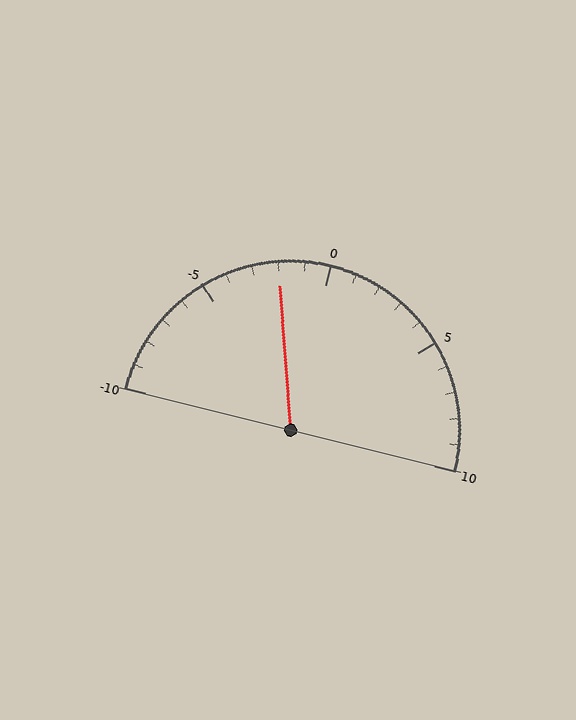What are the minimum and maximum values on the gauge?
The gauge ranges from -10 to 10.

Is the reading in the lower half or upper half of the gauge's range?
The reading is in the lower half of the range (-10 to 10).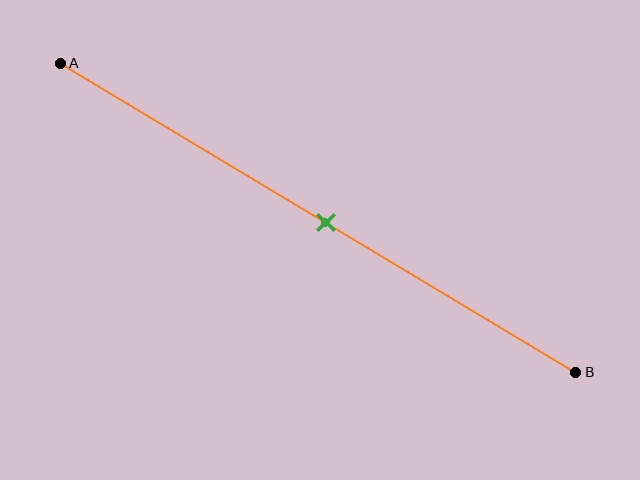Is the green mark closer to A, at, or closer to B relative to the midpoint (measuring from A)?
The green mark is approximately at the midpoint of segment AB.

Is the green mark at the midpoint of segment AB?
Yes, the mark is approximately at the midpoint.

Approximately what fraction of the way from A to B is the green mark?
The green mark is approximately 50% of the way from A to B.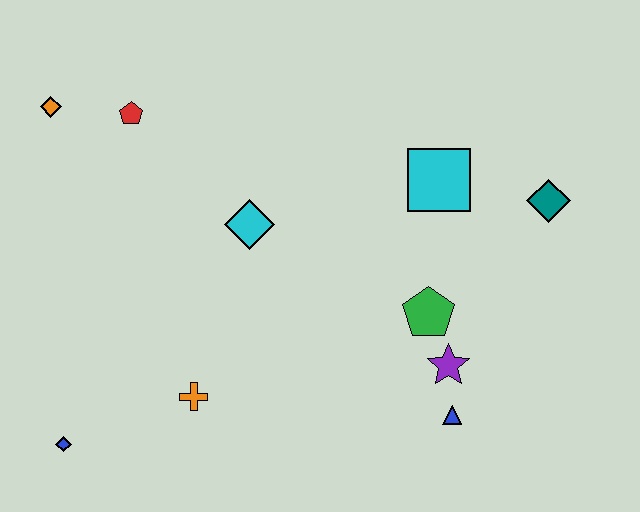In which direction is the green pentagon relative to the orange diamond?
The green pentagon is to the right of the orange diamond.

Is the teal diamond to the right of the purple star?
Yes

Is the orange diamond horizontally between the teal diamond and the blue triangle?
No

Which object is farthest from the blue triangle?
The orange diamond is farthest from the blue triangle.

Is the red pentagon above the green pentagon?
Yes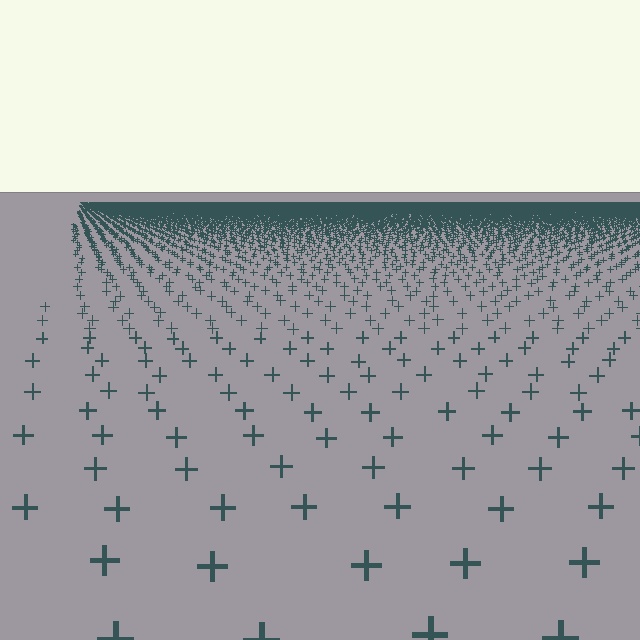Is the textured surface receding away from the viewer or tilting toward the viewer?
The surface is receding away from the viewer. Texture elements get smaller and denser toward the top.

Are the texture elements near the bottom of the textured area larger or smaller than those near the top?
Larger. Near the bottom, elements are closer to the viewer and appear at a bigger on-screen size.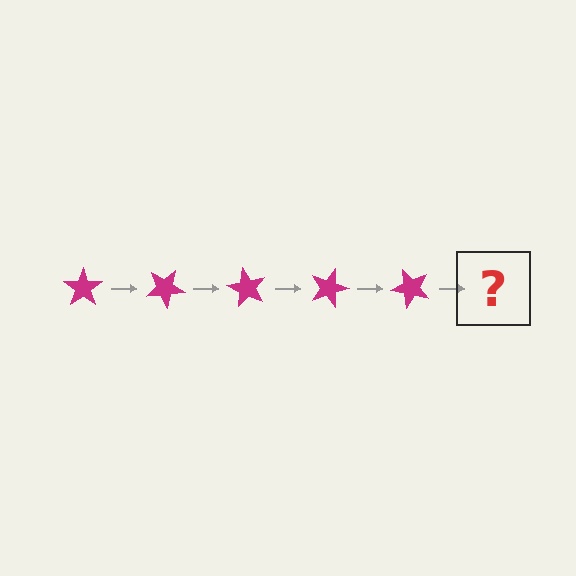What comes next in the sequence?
The next element should be a magenta star rotated 150 degrees.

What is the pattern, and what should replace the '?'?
The pattern is that the star rotates 30 degrees each step. The '?' should be a magenta star rotated 150 degrees.